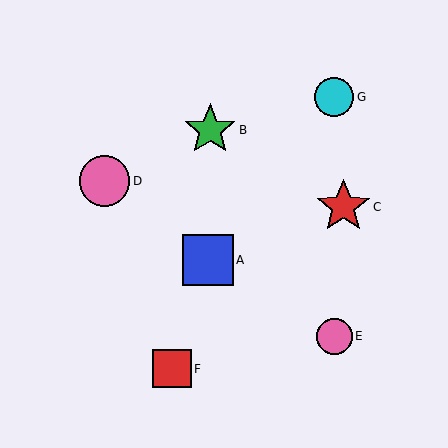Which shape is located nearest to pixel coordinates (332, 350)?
The pink circle (labeled E) at (334, 336) is nearest to that location.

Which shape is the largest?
The red star (labeled C) is the largest.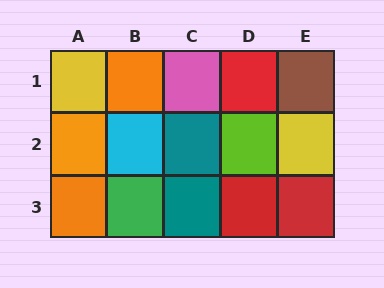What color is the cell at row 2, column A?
Orange.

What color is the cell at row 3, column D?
Red.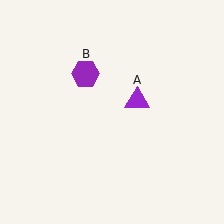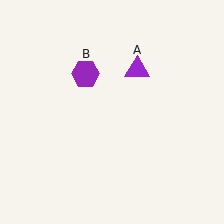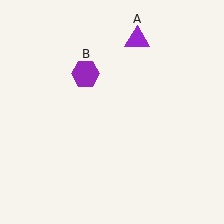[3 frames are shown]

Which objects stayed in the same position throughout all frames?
Purple hexagon (object B) remained stationary.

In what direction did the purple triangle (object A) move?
The purple triangle (object A) moved up.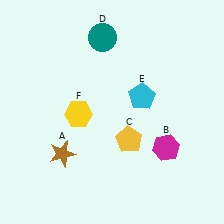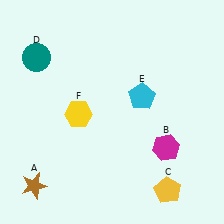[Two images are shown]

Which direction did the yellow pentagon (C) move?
The yellow pentagon (C) moved down.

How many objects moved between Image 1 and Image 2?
3 objects moved between the two images.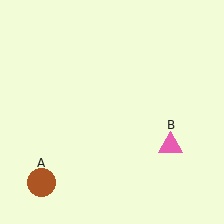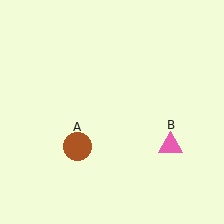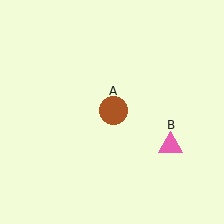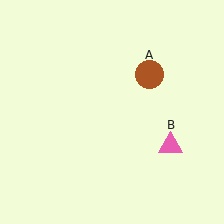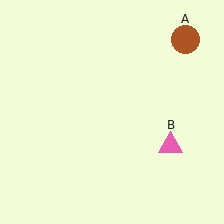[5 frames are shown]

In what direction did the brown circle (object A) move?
The brown circle (object A) moved up and to the right.